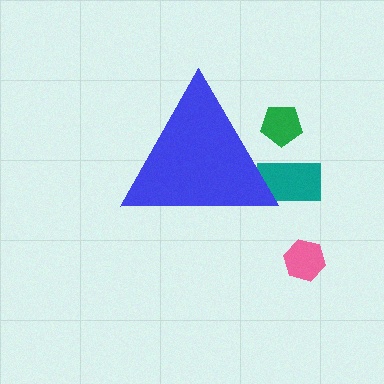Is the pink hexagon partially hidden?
No, the pink hexagon is fully visible.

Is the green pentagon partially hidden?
Yes, the green pentagon is partially hidden behind the blue triangle.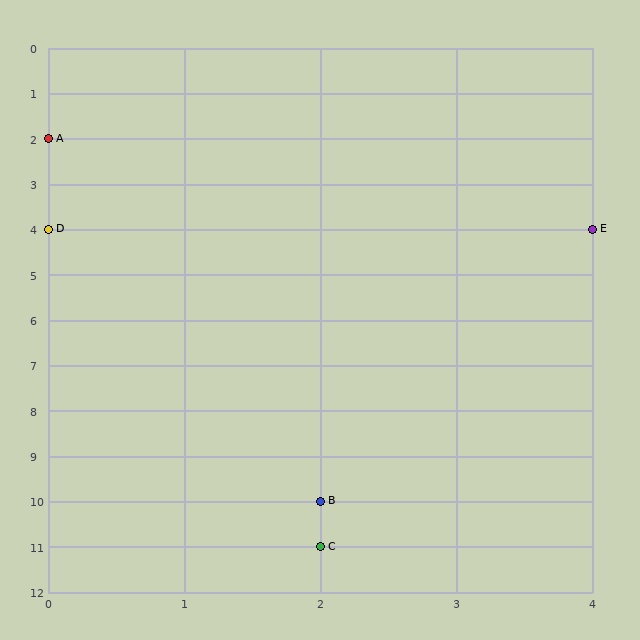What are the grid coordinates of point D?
Point D is at grid coordinates (0, 4).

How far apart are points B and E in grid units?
Points B and E are 2 columns and 6 rows apart (about 6.3 grid units diagonally).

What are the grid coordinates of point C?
Point C is at grid coordinates (2, 11).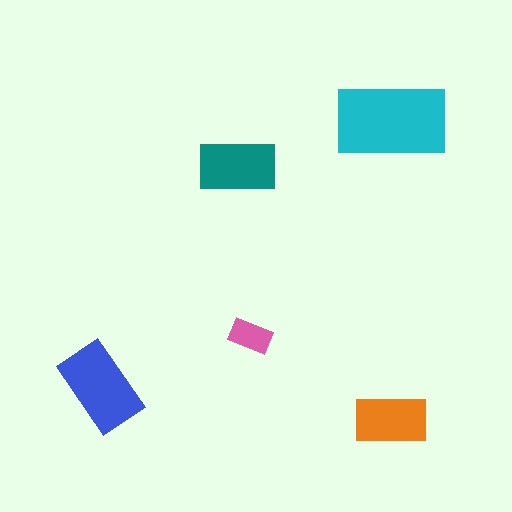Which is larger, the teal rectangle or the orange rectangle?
The teal one.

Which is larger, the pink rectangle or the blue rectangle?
The blue one.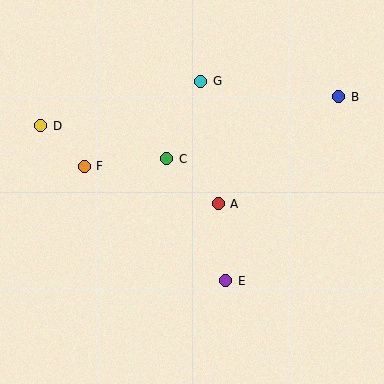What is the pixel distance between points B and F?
The distance between B and F is 263 pixels.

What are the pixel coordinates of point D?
Point D is at (41, 126).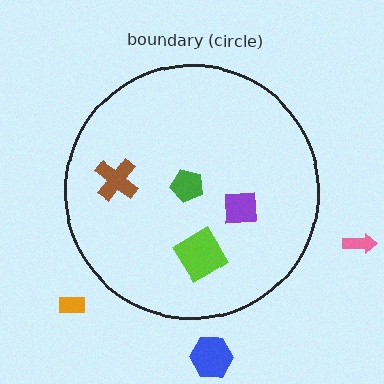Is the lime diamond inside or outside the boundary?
Inside.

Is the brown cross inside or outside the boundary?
Inside.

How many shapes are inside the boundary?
4 inside, 3 outside.